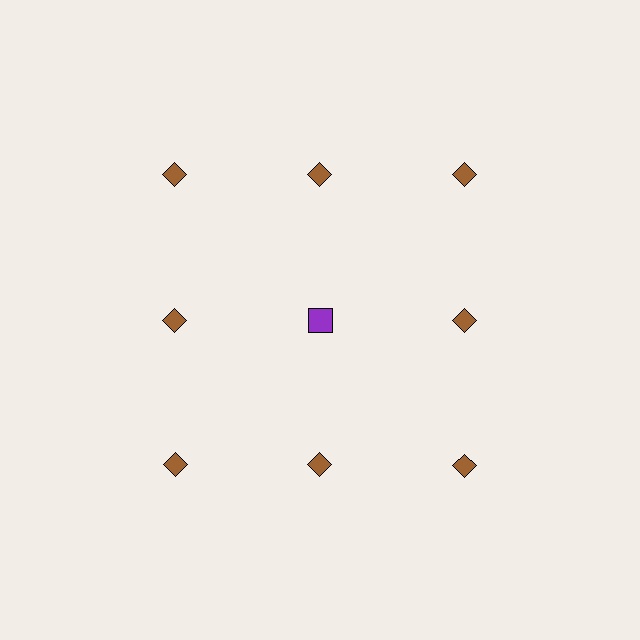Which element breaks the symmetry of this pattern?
The purple square in the second row, second from left column breaks the symmetry. All other shapes are brown diamonds.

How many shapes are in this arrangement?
There are 9 shapes arranged in a grid pattern.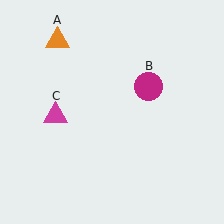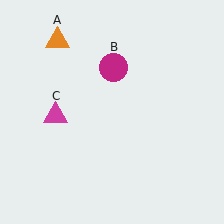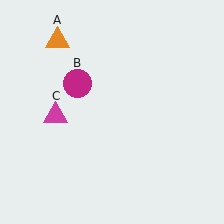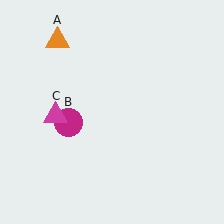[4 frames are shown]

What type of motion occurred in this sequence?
The magenta circle (object B) rotated counterclockwise around the center of the scene.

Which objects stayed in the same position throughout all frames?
Orange triangle (object A) and magenta triangle (object C) remained stationary.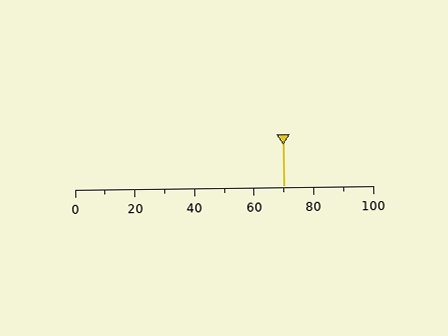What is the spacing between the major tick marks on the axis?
The major ticks are spaced 20 apart.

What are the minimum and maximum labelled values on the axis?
The axis runs from 0 to 100.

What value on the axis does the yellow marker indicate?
The marker indicates approximately 70.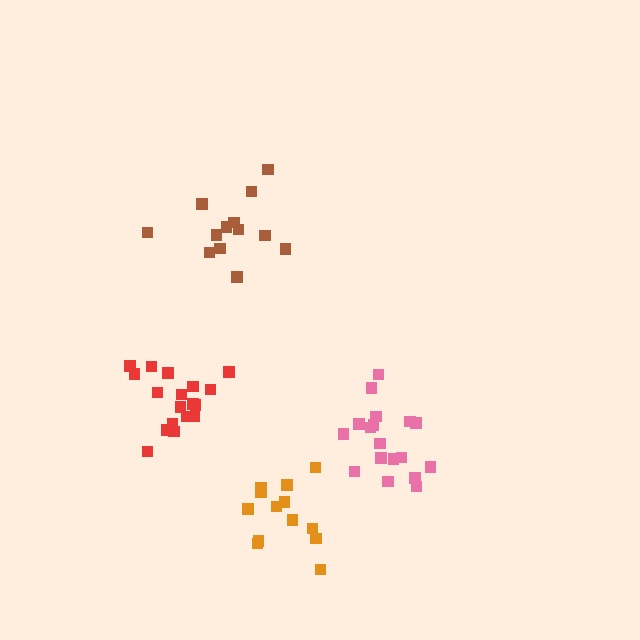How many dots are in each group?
Group 1: 13 dots, Group 2: 18 dots, Group 3: 13 dots, Group 4: 18 dots (62 total).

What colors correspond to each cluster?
The clusters are colored: brown, red, orange, pink.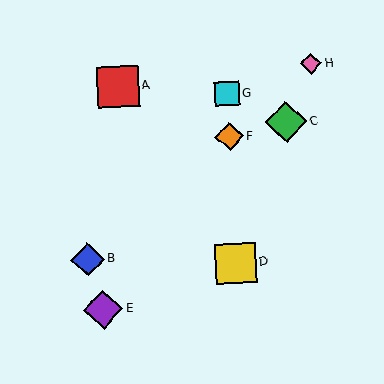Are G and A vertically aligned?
No, G is at x≈227 and A is at x≈118.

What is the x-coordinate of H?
Object H is at x≈311.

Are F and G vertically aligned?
Yes, both are at x≈229.